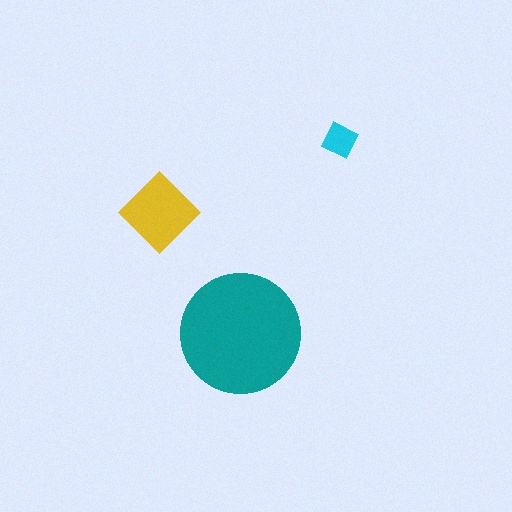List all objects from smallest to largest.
The cyan square, the yellow diamond, the teal circle.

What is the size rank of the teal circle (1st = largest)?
1st.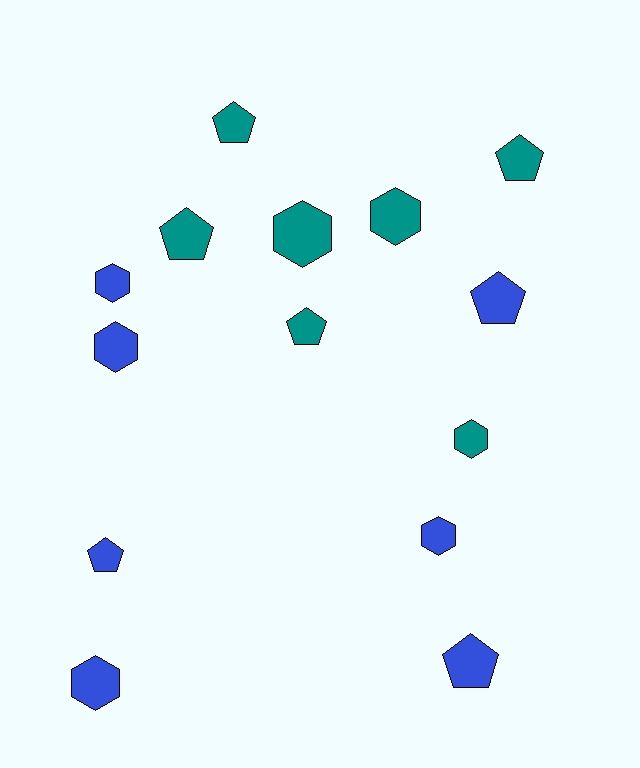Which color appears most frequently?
Teal, with 7 objects.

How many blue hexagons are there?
There are 4 blue hexagons.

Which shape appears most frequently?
Hexagon, with 7 objects.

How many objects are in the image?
There are 14 objects.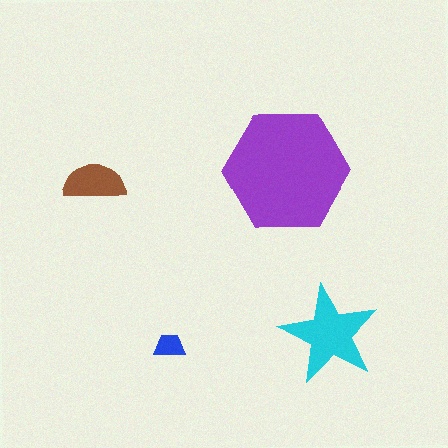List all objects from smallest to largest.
The blue trapezoid, the brown semicircle, the cyan star, the purple hexagon.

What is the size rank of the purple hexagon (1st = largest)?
1st.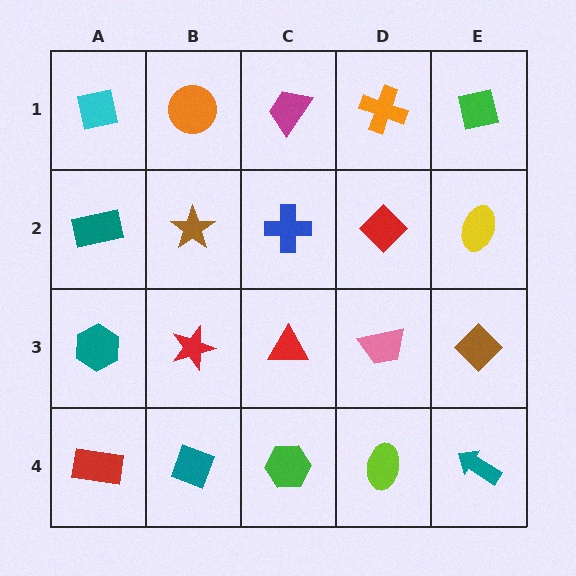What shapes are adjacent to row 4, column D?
A pink trapezoid (row 3, column D), a green hexagon (row 4, column C), a teal arrow (row 4, column E).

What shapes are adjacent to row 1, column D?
A red diamond (row 2, column D), a magenta trapezoid (row 1, column C), a green square (row 1, column E).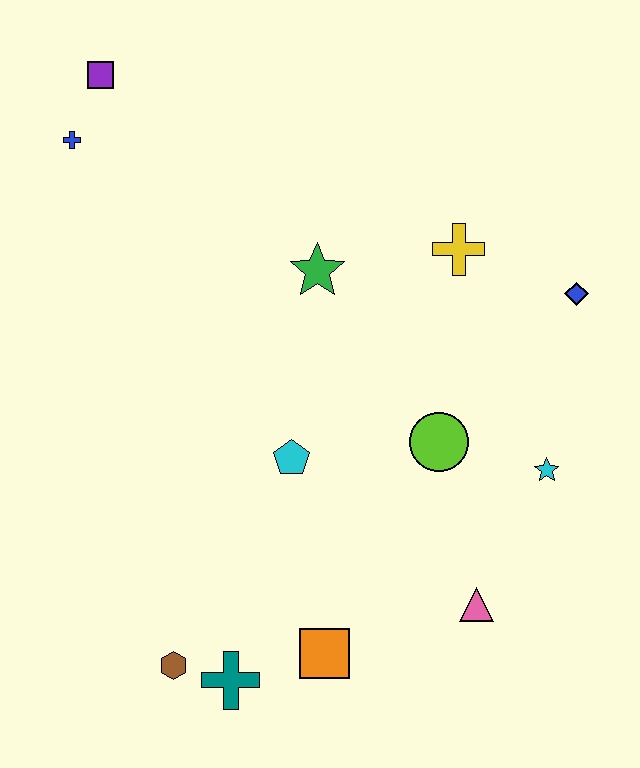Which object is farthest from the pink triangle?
The purple square is farthest from the pink triangle.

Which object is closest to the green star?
The yellow cross is closest to the green star.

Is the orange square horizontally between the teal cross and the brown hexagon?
No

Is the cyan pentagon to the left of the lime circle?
Yes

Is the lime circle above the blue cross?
No